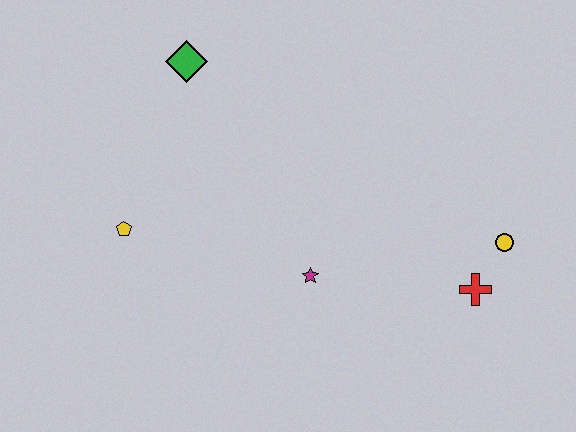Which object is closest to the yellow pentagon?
The green diamond is closest to the yellow pentagon.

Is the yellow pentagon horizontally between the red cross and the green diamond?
No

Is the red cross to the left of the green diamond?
No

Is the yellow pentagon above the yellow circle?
Yes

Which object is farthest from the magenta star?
The green diamond is farthest from the magenta star.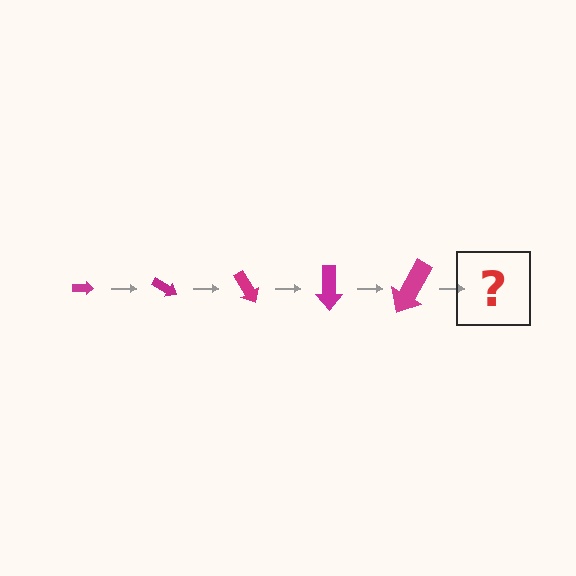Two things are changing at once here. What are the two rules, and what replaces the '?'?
The two rules are that the arrow grows larger each step and it rotates 30 degrees each step. The '?' should be an arrow, larger than the previous one and rotated 150 degrees from the start.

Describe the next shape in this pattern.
It should be an arrow, larger than the previous one and rotated 150 degrees from the start.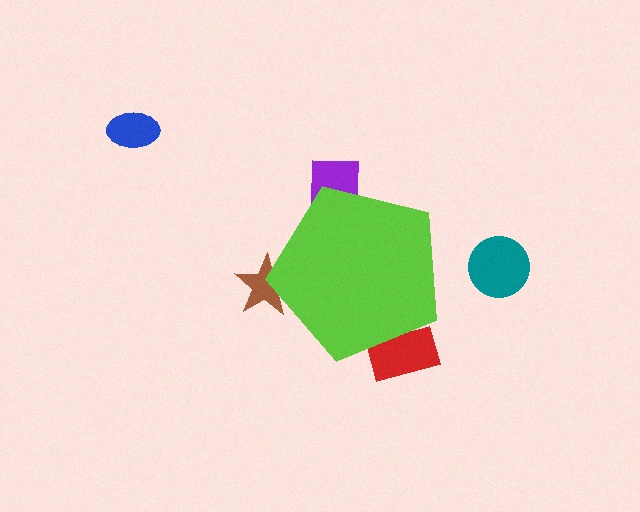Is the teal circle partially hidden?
No, the teal circle is fully visible.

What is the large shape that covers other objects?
A lime pentagon.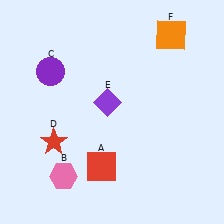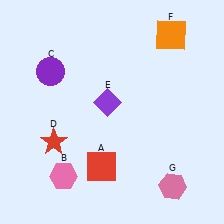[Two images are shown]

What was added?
A pink hexagon (G) was added in Image 2.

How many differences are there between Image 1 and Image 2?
There is 1 difference between the two images.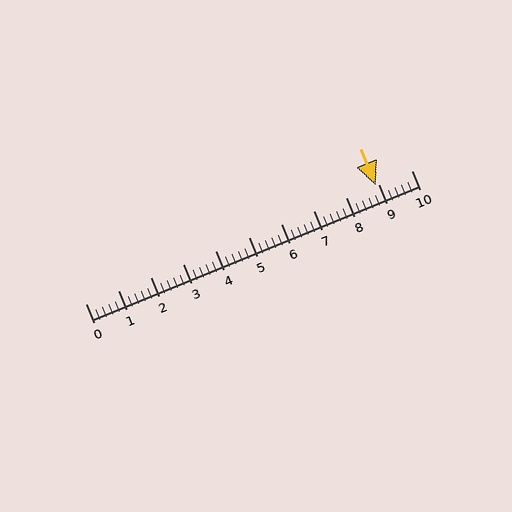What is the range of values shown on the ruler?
The ruler shows values from 0 to 10.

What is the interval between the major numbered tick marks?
The major tick marks are spaced 1 units apart.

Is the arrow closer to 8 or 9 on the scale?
The arrow is closer to 9.